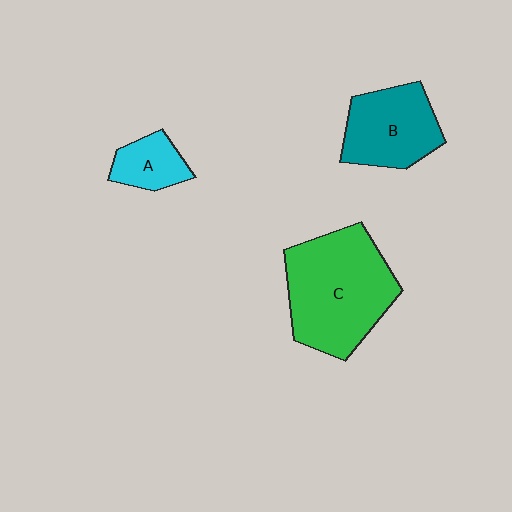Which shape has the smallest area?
Shape A (cyan).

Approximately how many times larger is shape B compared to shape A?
Approximately 2.0 times.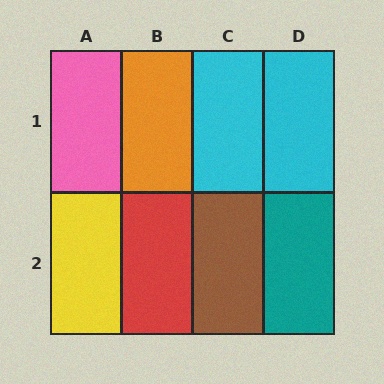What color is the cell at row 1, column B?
Orange.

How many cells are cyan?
2 cells are cyan.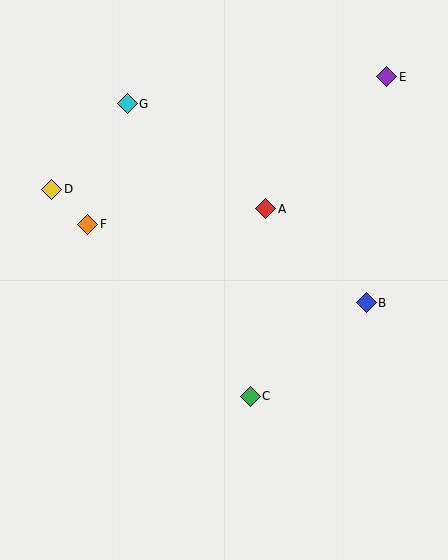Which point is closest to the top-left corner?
Point G is closest to the top-left corner.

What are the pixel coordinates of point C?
Point C is at (250, 396).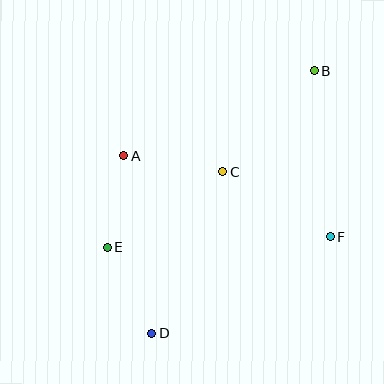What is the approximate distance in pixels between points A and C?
The distance between A and C is approximately 100 pixels.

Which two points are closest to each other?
Points A and E are closest to each other.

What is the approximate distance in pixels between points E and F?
The distance between E and F is approximately 223 pixels.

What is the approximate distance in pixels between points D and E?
The distance between D and E is approximately 97 pixels.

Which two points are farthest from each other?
Points B and D are farthest from each other.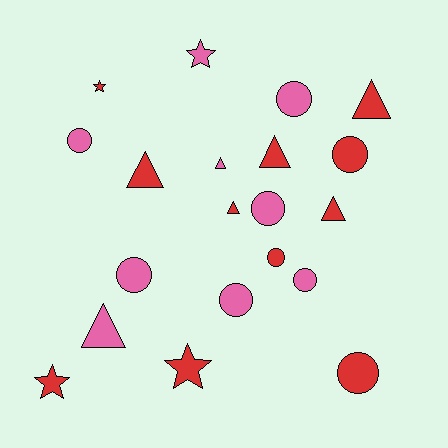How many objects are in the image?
There are 20 objects.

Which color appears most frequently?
Red, with 11 objects.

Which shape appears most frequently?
Circle, with 9 objects.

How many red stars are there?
There are 3 red stars.